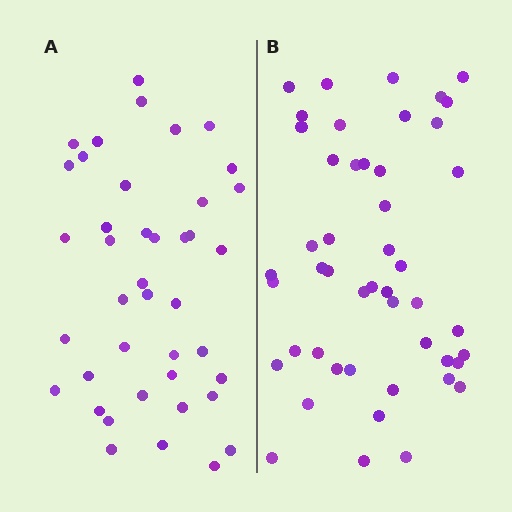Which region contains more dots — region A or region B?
Region B (the right region) has more dots.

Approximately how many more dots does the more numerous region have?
Region B has roughly 8 or so more dots than region A.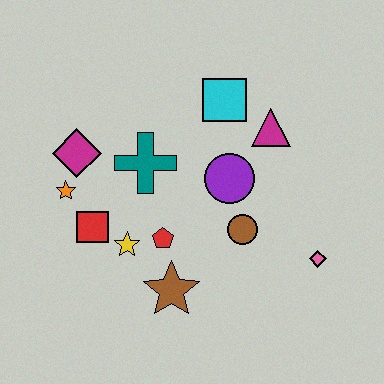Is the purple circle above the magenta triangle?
No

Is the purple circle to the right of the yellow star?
Yes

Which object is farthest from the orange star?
The pink diamond is farthest from the orange star.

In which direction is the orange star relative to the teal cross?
The orange star is to the left of the teal cross.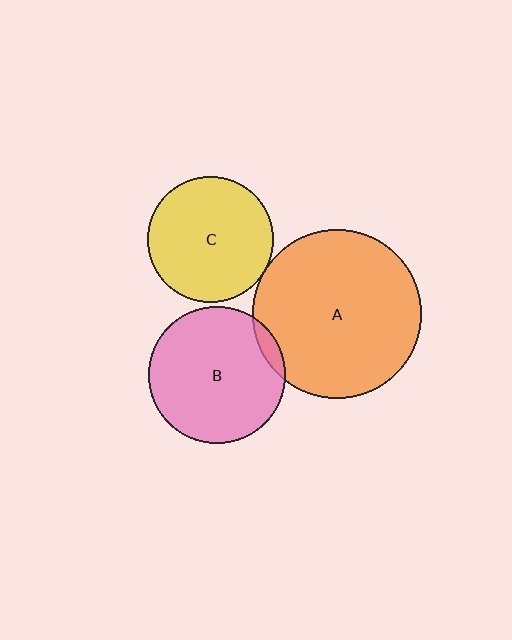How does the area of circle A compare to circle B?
Approximately 1.5 times.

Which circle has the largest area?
Circle A (orange).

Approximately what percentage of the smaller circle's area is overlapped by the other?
Approximately 5%.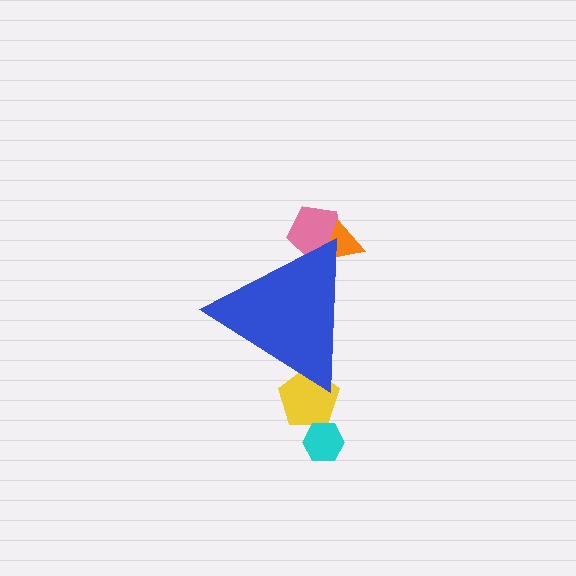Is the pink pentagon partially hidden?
Yes, the pink pentagon is partially hidden behind the blue triangle.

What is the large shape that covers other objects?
A blue triangle.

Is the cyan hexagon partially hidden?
No, the cyan hexagon is fully visible.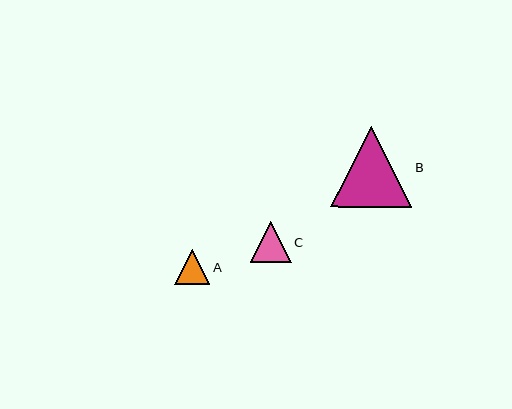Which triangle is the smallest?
Triangle A is the smallest with a size of approximately 35 pixels.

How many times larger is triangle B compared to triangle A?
Triangle B is approximately 2.3 times the size of triangle A.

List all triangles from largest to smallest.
From largest to smallest: B, C, A.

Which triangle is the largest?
Triangle B is the largest with a size of approximately 81 pixels.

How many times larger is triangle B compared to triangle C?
Triangle B is approximately 2.0 times the size of triangle C.